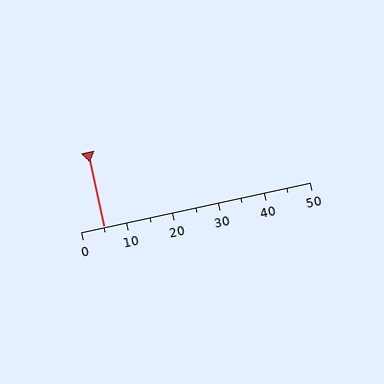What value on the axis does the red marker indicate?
The marker indicates approximately 5.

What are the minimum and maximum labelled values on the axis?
The axis runs from 0 to 50.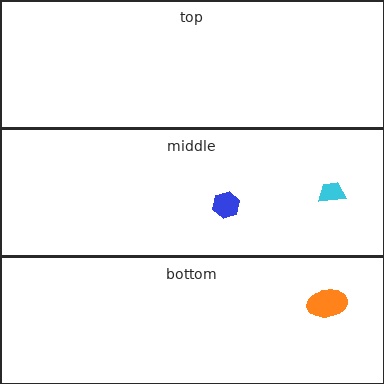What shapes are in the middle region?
The cyan trapezoid, the blue hexagon.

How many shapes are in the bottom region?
1.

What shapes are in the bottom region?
The orange ellipse.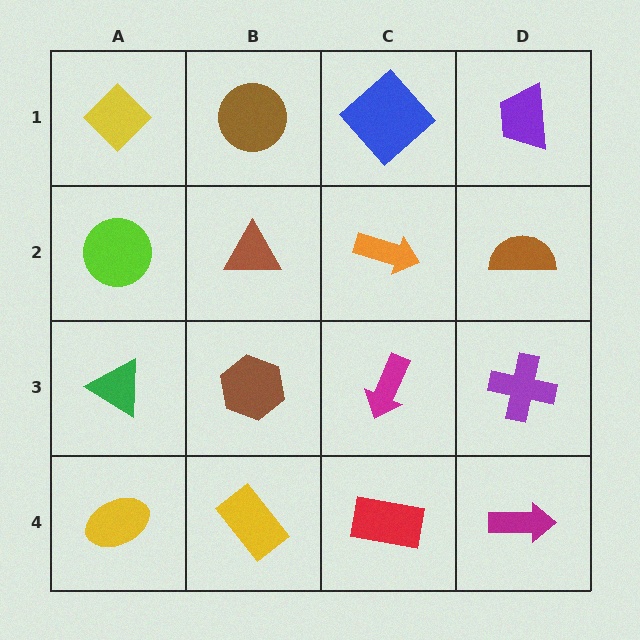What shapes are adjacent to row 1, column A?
A lime circle (row 2, column A), a brown circle (row 1, column B).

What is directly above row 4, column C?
A magenta arrow.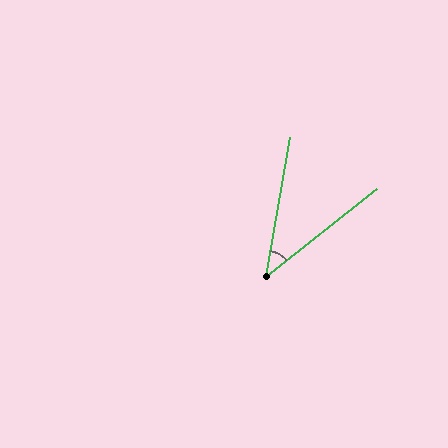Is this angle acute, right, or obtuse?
It is acute.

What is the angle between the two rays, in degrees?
Approximately 42 degrees.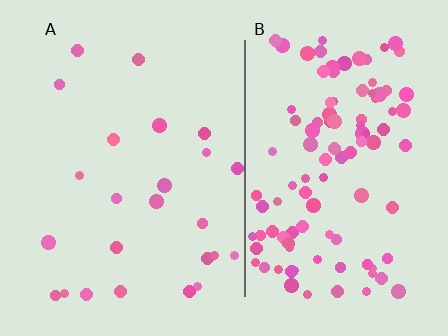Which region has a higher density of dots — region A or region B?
B (the right).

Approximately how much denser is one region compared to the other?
Approximately 4.5× — region B over region A.